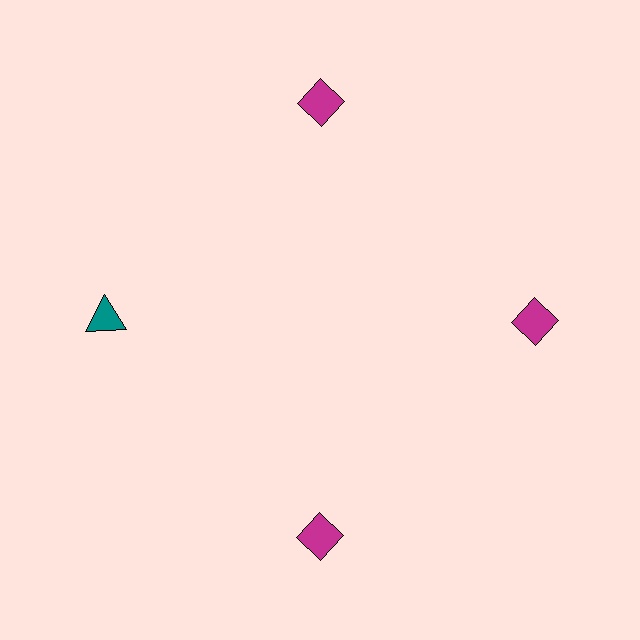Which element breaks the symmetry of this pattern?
The teal triangle at roughly the 9 o'clock position breaks the symmetry. All other shapes are magenta diamonds.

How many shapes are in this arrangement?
There are 4 shapes arranged in a ring pattern.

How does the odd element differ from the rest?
It differs in both color (teal instead of magenta) and shape (triangle instead of diamond).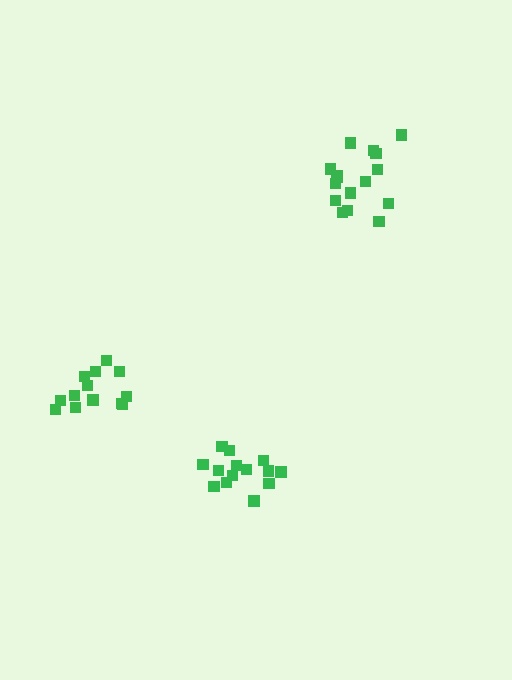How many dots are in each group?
Group 1: 14 dots, Group 2: 16 dots, Group 3: 13 dots (43 total).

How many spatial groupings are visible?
There are 3 spatial groupings.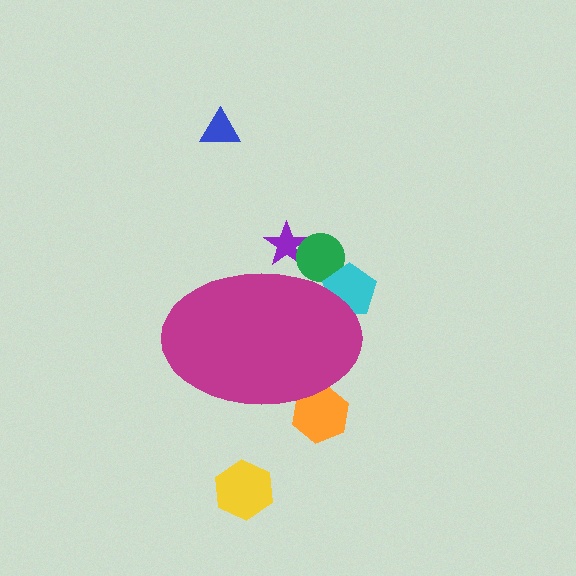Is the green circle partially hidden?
Yes, the green circle is partially hidden behind the magenta ellipse.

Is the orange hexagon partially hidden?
Yes, the orange hexagon is partially hidden behind the magenta ellipse.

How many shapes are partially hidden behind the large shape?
4 shapes are partially hidden.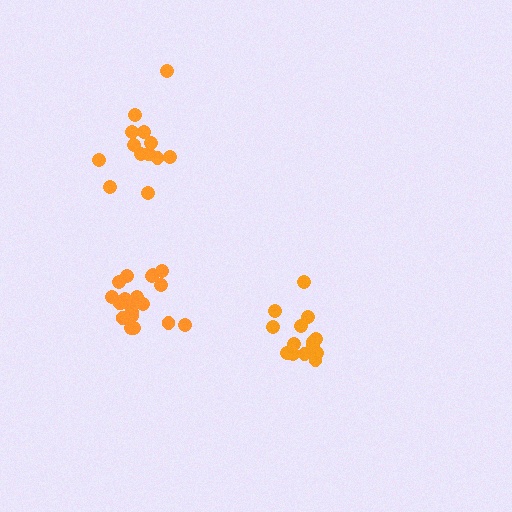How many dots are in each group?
Group 1: 14 dots, Group 2: 14 dots, Group 3: 19 dots (47 total).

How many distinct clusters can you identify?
There are 3 distinct clusters.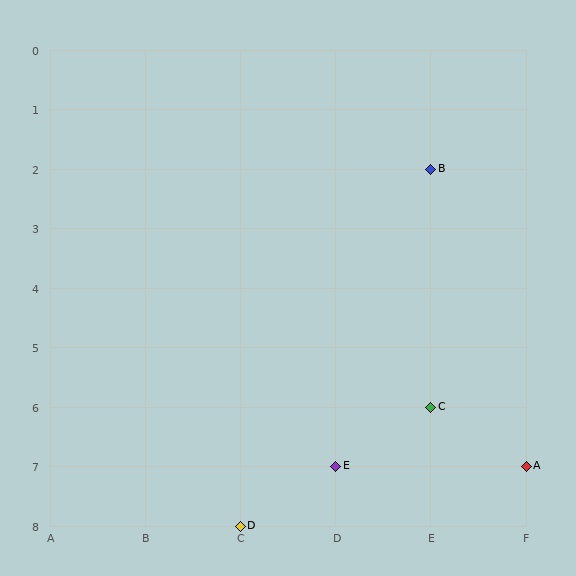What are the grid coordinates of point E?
Point E is at grid coordinates (D, 7).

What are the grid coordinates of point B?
Point B is at grid coordinates (E, 2).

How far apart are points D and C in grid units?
Points D and C are 2 columns and 2 rows apart (about 2.8 grid units diagonally).